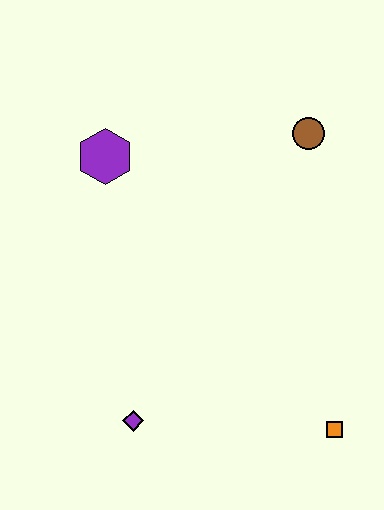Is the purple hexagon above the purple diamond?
Yes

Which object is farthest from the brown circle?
The purple diamond is farthest from the brown circle.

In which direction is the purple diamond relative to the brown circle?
The purple diamond is below the brown circle.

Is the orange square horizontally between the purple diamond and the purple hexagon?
No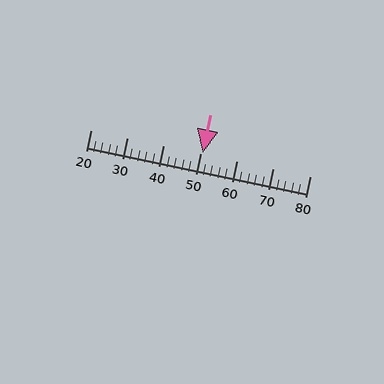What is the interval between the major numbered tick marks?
The major tick marks are spaced 10 units apart.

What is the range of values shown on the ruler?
The ruler shows values from 20 to 80.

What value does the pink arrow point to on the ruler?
The pink arrow points to approximately 51.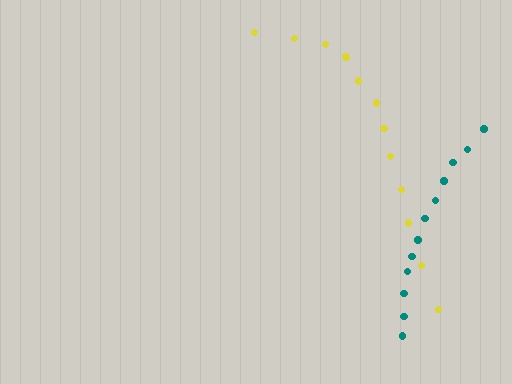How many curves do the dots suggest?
There are 2 distinct paths.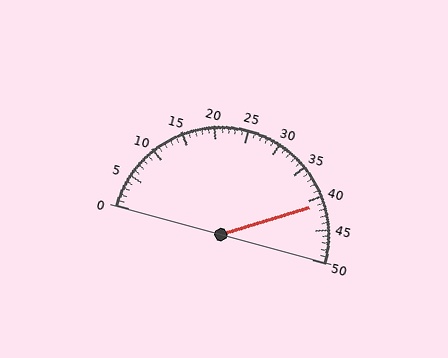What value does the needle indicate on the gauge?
The needle indicates approximately 41.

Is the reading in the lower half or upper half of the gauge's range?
The reading is in the upper half of the range (0 to 50).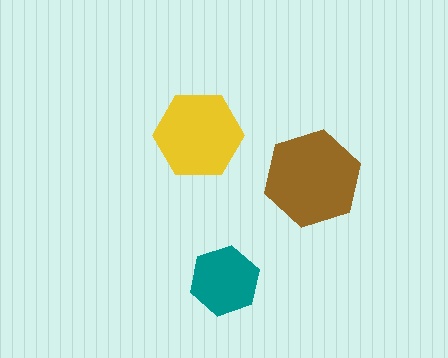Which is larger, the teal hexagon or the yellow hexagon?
The yellow one.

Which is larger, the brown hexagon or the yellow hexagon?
The brown one.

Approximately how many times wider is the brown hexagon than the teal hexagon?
About 1.5 times wider.